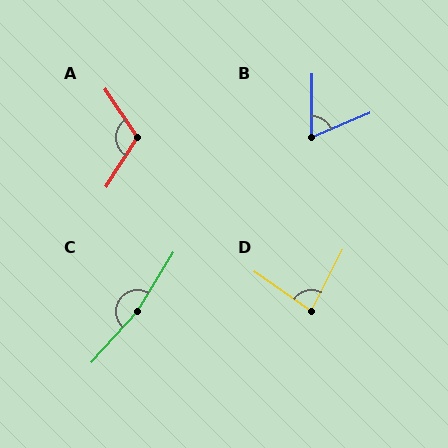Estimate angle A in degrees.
Approximately 114 degrees.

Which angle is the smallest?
B, at approximately 67 degrees.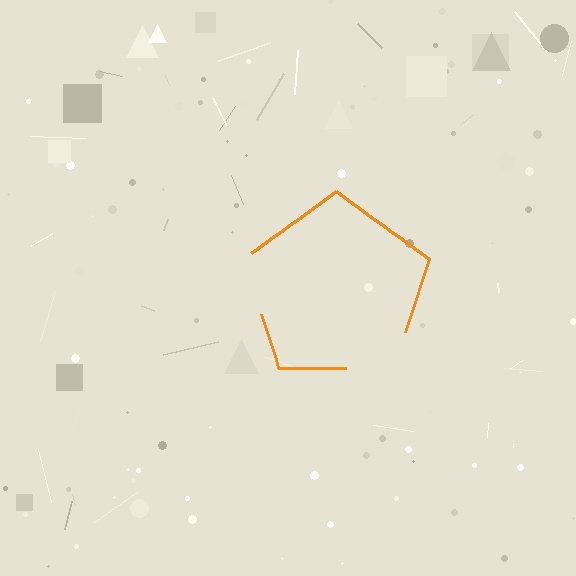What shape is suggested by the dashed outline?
The dashed outline suggests a pentagon.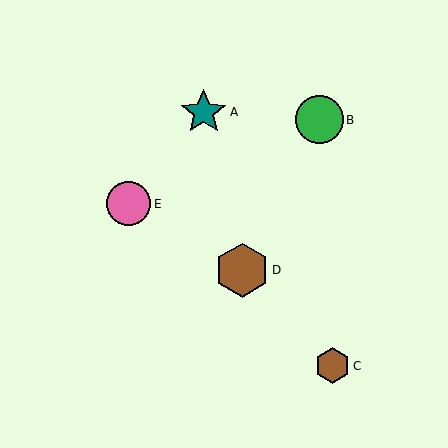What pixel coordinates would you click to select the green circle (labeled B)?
Click at (319, 120) to select the green circle B.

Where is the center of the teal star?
The center of the teal star is at (204, 112).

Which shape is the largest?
The brown hexagon (labeled D) is the largest.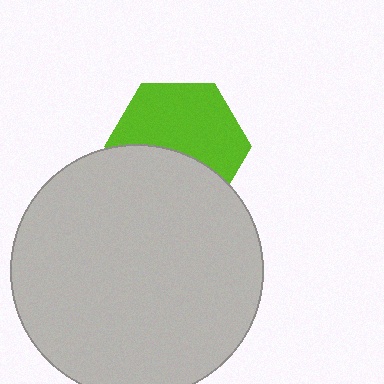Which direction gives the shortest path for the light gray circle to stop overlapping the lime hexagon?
Moving down gives the shortest separation.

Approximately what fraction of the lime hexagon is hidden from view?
Roughly 41% of the lime hexagon is hidden behind the light gray circle.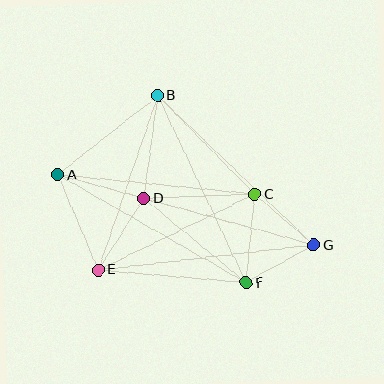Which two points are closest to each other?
Points C and G are closest to each other.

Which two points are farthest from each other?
Points A and G are farthest from each other.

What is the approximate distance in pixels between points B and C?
The distance between B and C is approximately 139 pixels.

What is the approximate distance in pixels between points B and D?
The distance between B and D is approximately 104 pixels.